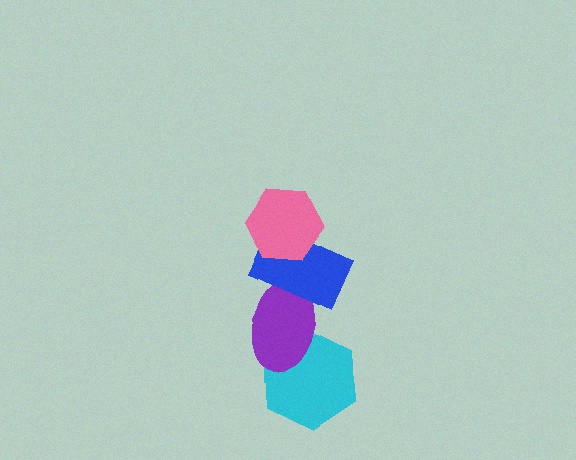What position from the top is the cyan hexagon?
The cyan hexagon is 4th from the top.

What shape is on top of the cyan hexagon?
The purple ellipse is on top of the cyan hexagon.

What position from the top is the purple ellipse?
The purple ellipse is 3rd from the top.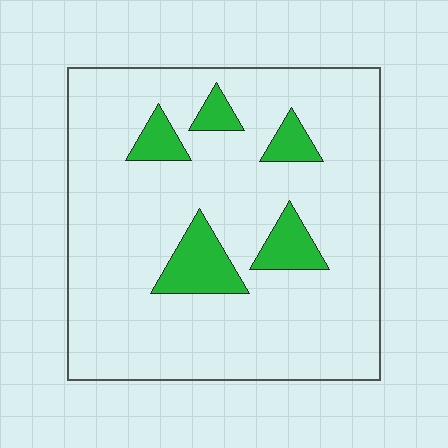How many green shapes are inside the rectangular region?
5.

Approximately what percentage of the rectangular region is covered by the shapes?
Approximately 15%.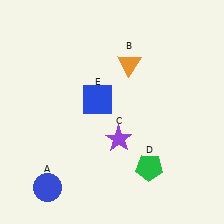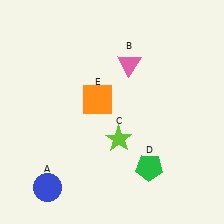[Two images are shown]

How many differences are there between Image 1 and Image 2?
There are 3 differences between the two images.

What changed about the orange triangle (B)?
In Image 1, B is orange. In Image 2, it changed to pink.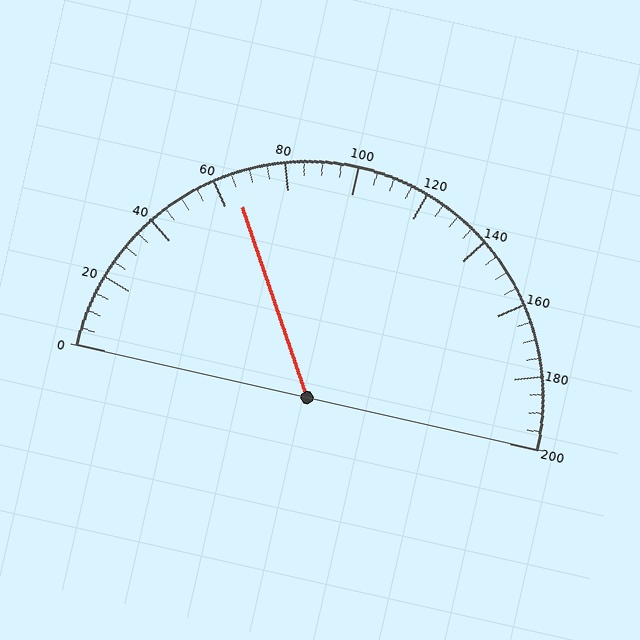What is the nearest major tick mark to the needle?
The nearest major tick mark is 60.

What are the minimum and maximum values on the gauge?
The gauge ranges from 0 to 200.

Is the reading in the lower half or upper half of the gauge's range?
The reading is in the lower half of the range (0 to 200).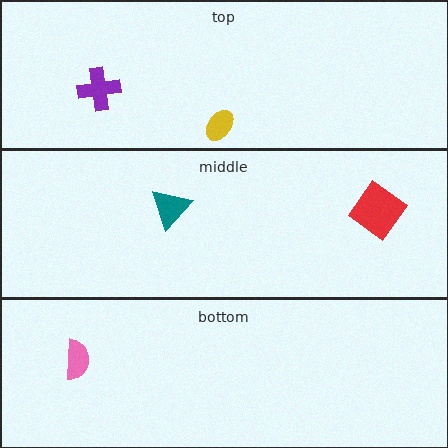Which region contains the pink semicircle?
The bottom region.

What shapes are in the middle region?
The teal triangle, the red diamond.